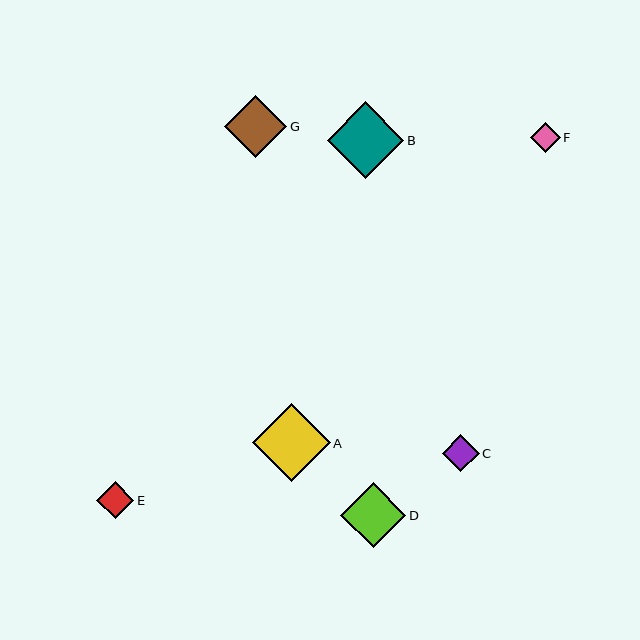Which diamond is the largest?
Diamond A is the largest with a size of approximately 78 pixels.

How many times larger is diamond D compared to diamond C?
Diamond D is approximately 1.7 times the size of diamond C.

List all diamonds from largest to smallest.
From largest to smallest: A, B, D, G, C, E, F.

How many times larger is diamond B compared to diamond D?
Diamond B is approximately 1.2 times the size of diamond D.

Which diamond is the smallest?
Diamond F is the smallest with a size of approximately 30 pixels.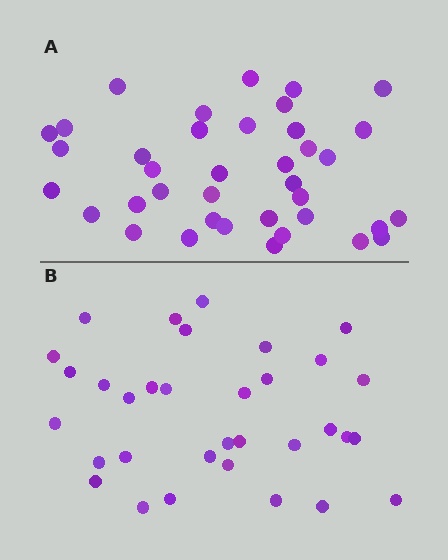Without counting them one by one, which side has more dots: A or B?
Region A (the top region) has more dots.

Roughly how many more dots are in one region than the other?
Region A has about 5 more dots than region B.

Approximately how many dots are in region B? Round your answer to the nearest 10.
About 30 dots. (The exact count is 33, which rounds to 30.)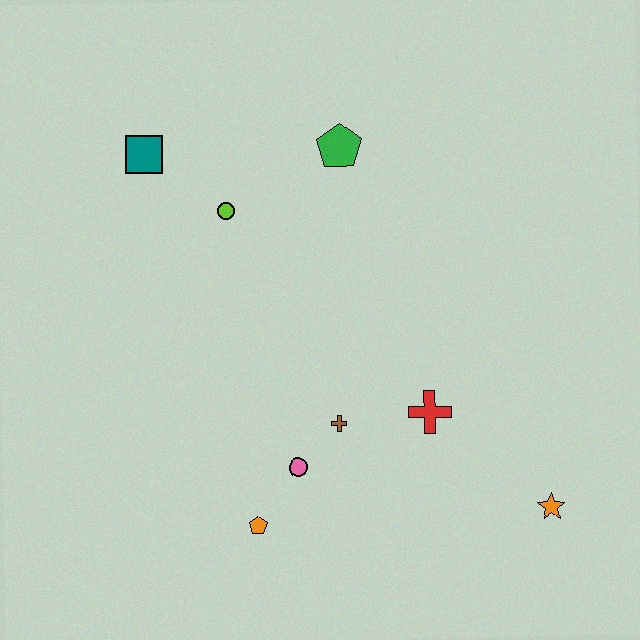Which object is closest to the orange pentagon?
The pink circle is closest to the orange pentagon.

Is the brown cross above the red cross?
No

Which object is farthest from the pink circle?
The teal square is farthest from the pink circle.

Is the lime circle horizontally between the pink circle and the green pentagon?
No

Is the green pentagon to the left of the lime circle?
No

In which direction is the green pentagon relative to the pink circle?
The green pentagon is above the pink circle.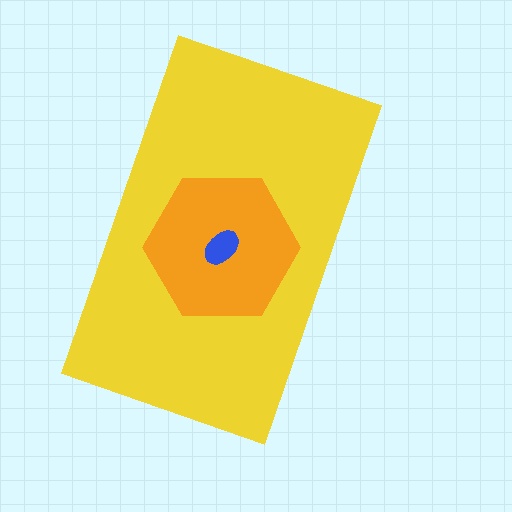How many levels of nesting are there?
3.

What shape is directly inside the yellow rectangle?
The orange hexagon.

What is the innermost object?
The blue ellipse.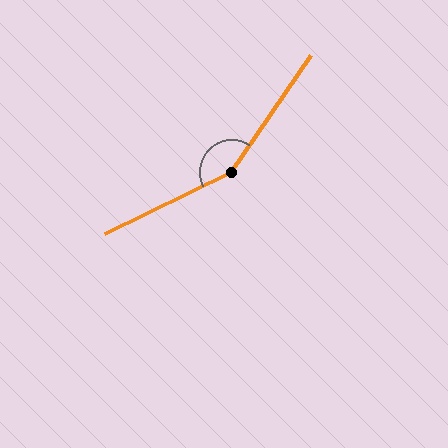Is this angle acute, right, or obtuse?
It is obtuse.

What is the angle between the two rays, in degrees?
Approximately 150 degrees.